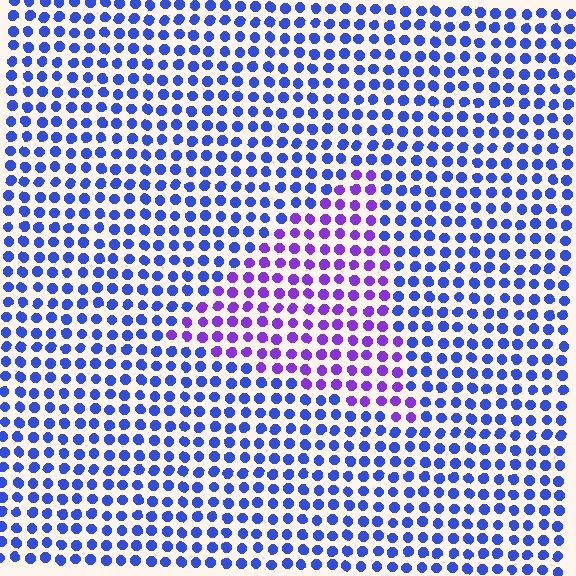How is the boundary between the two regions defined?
The boundary is defined purely by a slight shift in hue (about 42 degrees). Spacing, size, and orientation are identical on both sides.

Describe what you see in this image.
The image is filled with small blue elements in a uniform arrangement. A triangle-shaped region is visible where the elements are tinted to a slightly different hue, forming a subtle color boundary.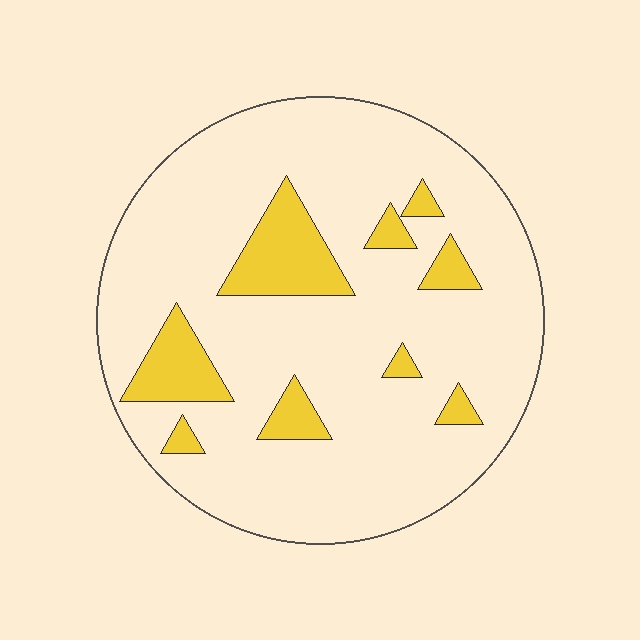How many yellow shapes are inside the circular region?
9.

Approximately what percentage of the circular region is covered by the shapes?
Approximately 15%.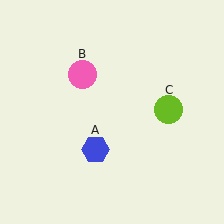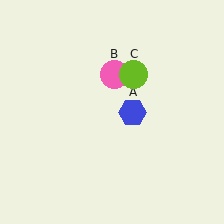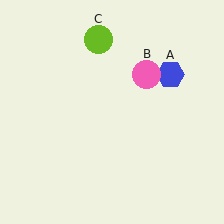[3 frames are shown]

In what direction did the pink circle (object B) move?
The pink circle (object B) moved right.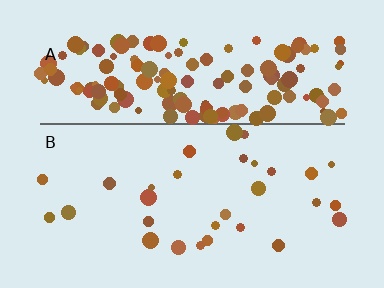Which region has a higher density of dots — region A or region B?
A (the top).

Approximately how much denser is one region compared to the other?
Approximately 5.4× — region A over region B.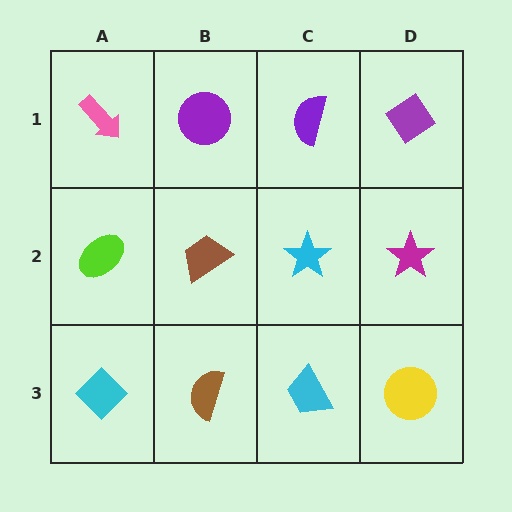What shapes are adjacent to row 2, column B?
A purple circle (row 1, column B), a brown semicircle (row 3, column B), a lime ellipse (row 2, column A), a cyan star (row 2, column C).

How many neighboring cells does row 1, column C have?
3.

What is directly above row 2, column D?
A purple diamond.